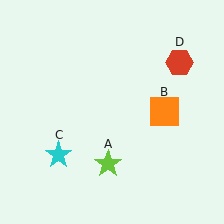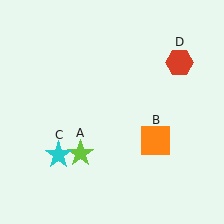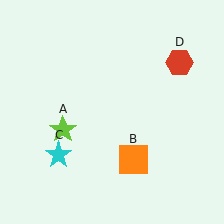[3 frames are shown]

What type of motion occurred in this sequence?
The lime star (object A), orange square (object B) rotated clockwise around the center of the scene.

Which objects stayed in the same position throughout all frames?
Cyan star (object C) and red hexagon (object D) remained stationary.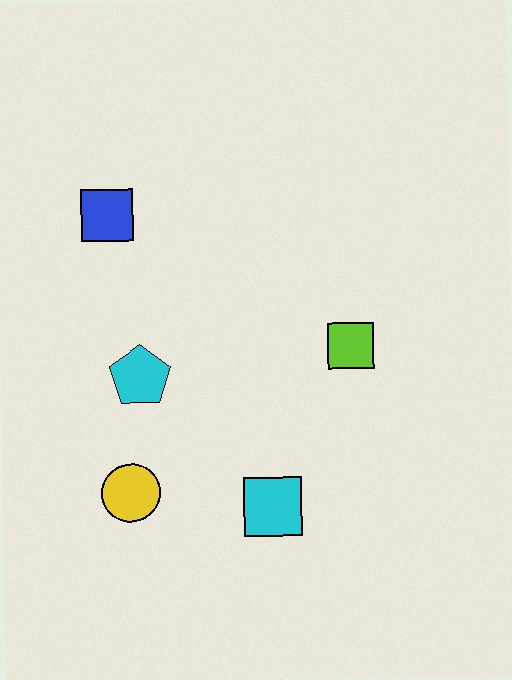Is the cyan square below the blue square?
Yes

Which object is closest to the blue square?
The cyan pentagon is closest to the blue square.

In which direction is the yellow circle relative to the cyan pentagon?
The yellow circle is below the cyan pentagon.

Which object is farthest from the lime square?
The blue square is farthest from the lime square.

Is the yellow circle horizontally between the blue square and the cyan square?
Yes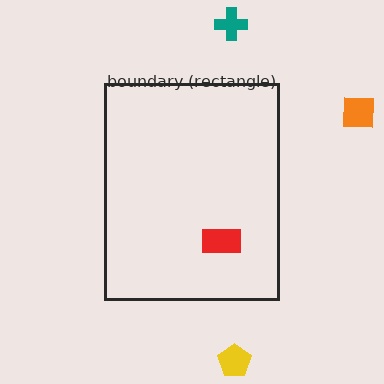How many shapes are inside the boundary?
1 inside, 3 outside.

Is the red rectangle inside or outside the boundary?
Inside.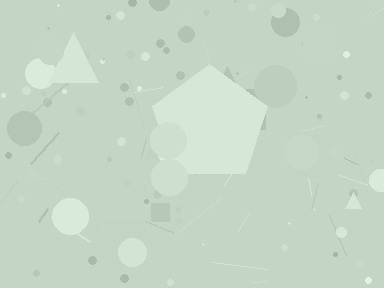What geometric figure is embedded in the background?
A pentagon is embedded in the background.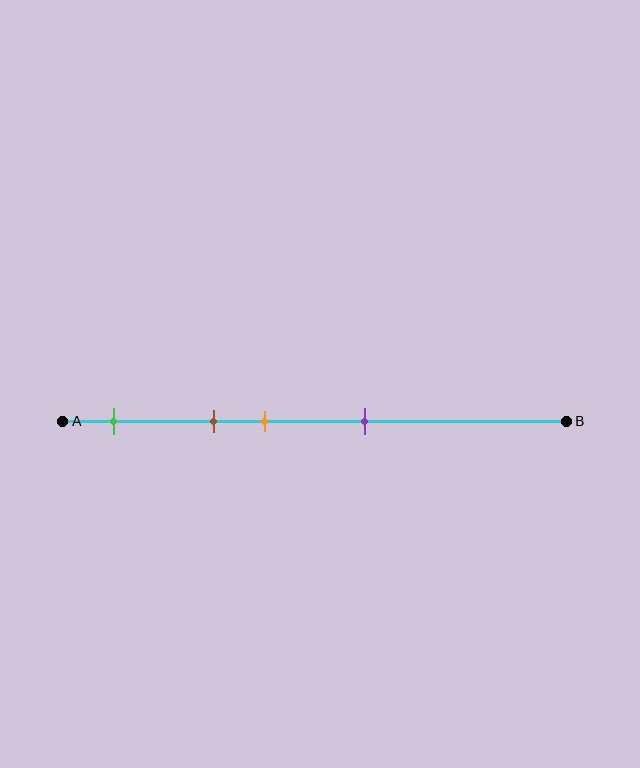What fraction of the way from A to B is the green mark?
The green mark is approximately 10% (0.1) of the way from A to B.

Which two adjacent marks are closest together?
The brown and orange marks are the closest adjacent pair.